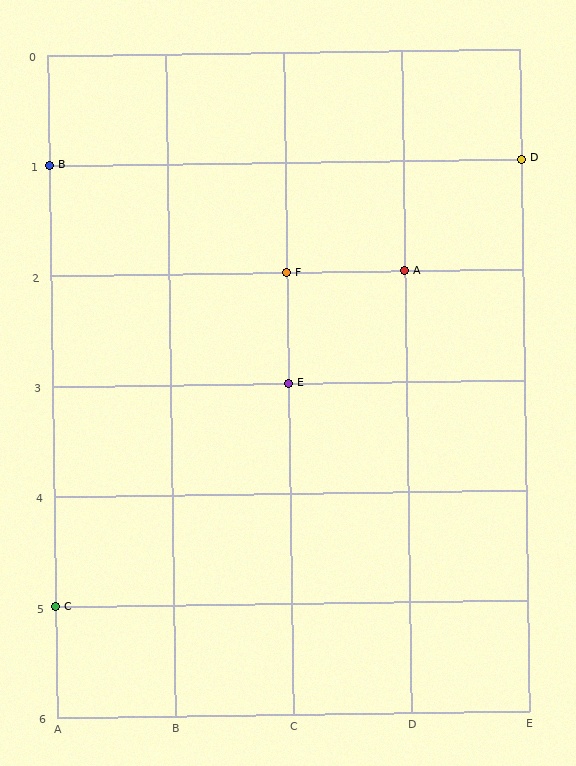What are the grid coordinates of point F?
Point F is at grid coordinates (C, 2).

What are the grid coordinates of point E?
Point E is at grid coordinates (C, 3).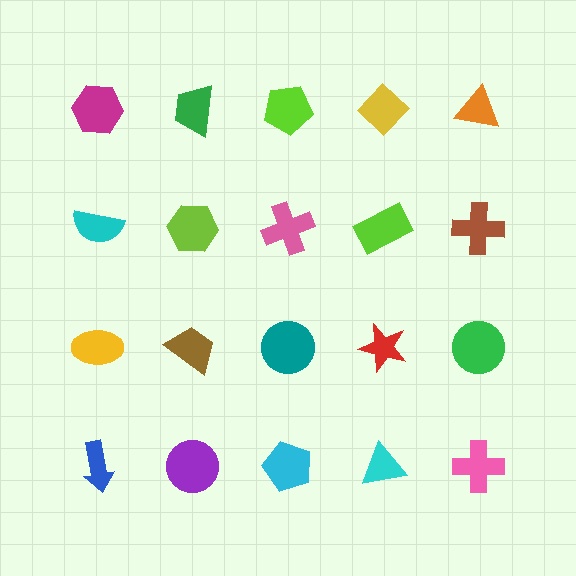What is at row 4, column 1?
A blue arrow.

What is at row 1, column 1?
A magenta hexagon.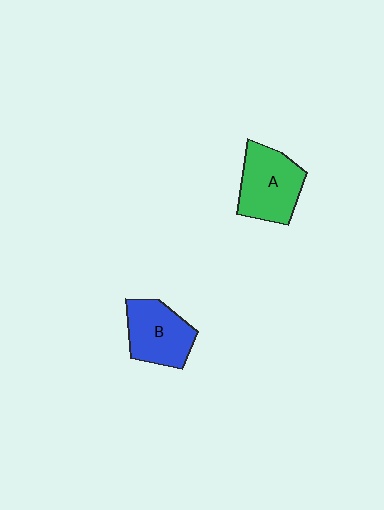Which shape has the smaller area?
Shape B (blue).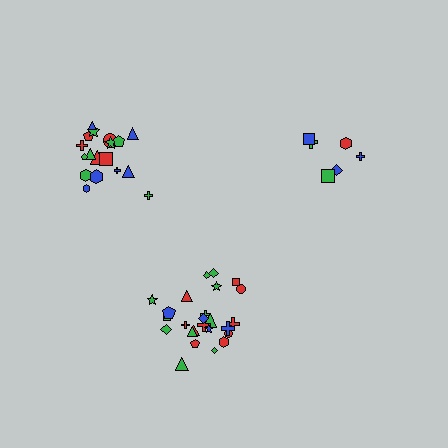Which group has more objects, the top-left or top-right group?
The top-left group.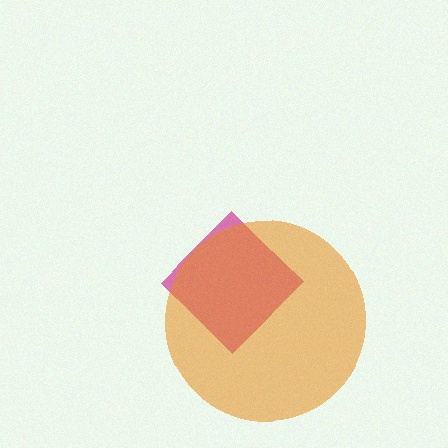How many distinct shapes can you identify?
There are 2 distinct shapes: a magenta diamond, an orange circle.